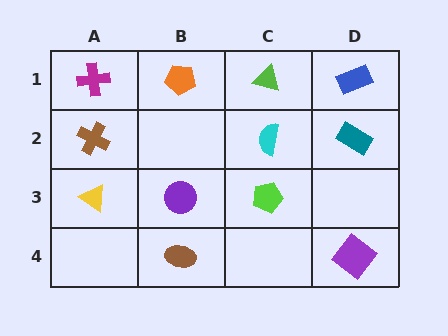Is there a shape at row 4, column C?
No, that cell is empty.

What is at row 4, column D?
A purple diamond.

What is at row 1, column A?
A magenta cross.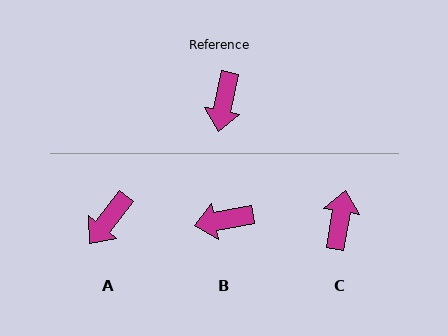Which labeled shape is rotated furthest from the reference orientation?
C, about 178 degrees away.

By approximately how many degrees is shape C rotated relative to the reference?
Approximately 178 degrees clockwise.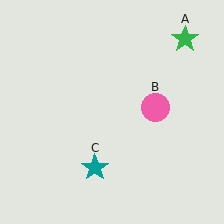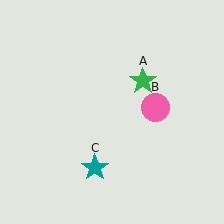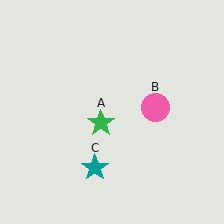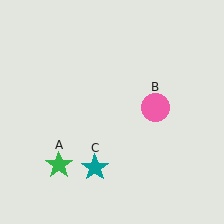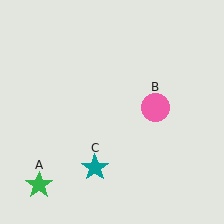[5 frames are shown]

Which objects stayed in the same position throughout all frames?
Pink circle (object B) and teal star (object C) remained stationary.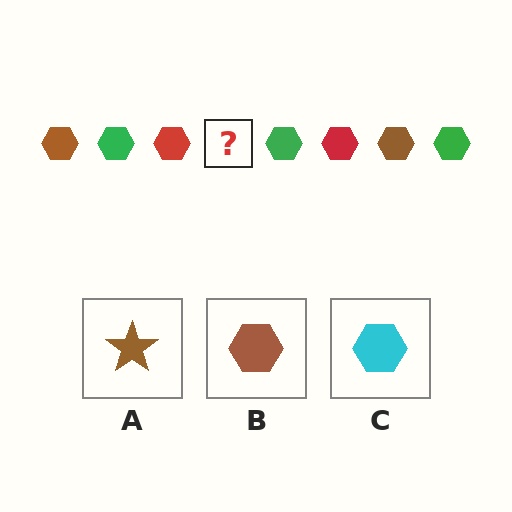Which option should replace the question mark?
Option B.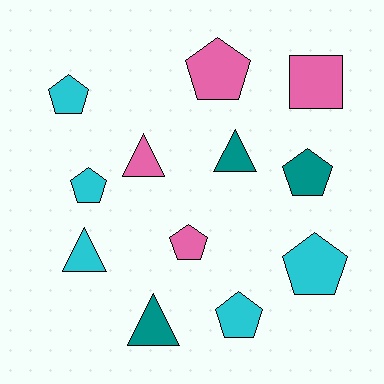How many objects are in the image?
There are 12 objects.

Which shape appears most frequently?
Pentagon, with 7 objects.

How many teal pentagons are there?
There is 1 teal pentagon.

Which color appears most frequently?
Cyan, with 5 objects.